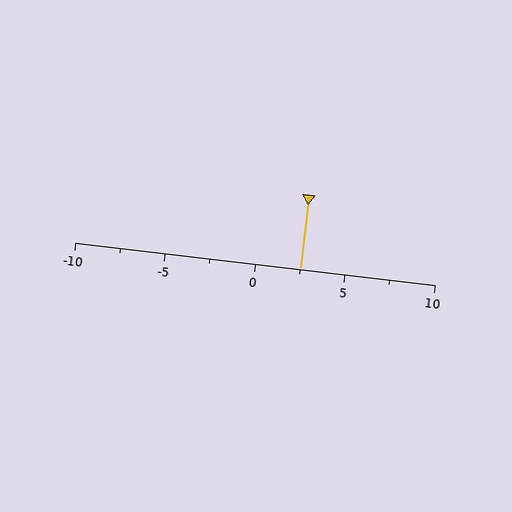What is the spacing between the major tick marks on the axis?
The major ticks are spaced 5 apart.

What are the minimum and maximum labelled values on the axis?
The axis runs from -10 to 10.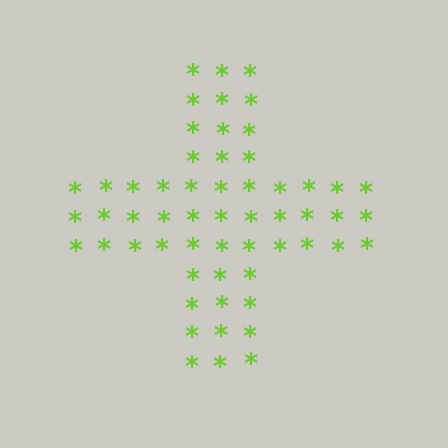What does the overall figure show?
The overall figure shows a cross.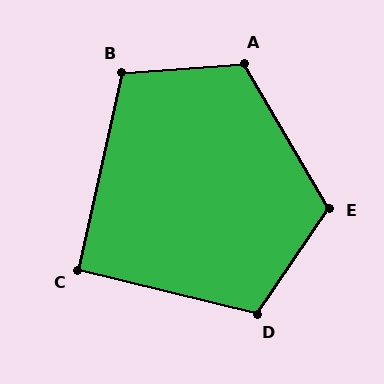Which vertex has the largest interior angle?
A, at approximately 116 degrees.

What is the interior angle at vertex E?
Approximately 115 degrees (obtuse).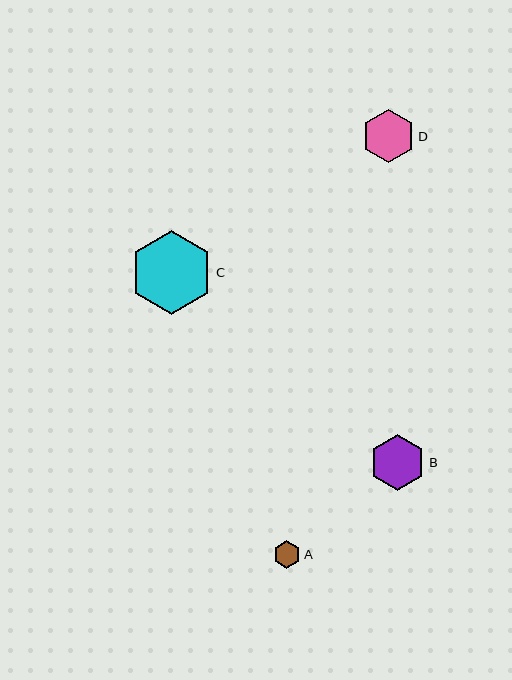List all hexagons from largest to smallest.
From largest to smallest: C, B, D, A.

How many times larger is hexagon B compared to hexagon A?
Hexagon B is approximately 2.0 times the size of hexagon A.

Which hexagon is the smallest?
Hexagon A is the smallest with a size of approximately 28 pixels.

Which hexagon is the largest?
Hexagon C is the largest with a size of approximately 84 pixels.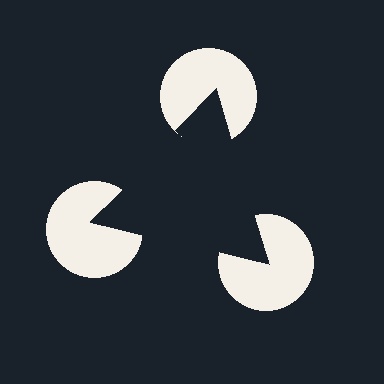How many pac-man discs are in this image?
There are 3 — one at each vertex of the illusory triangle.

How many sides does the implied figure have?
3 sides.